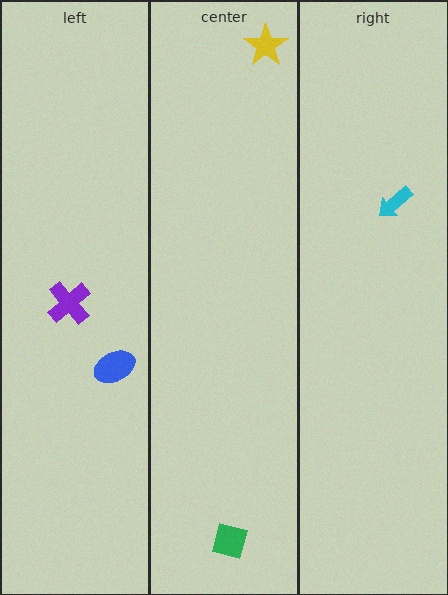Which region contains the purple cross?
The left region.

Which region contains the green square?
The center region.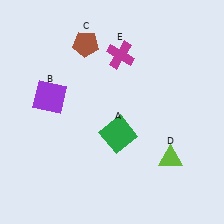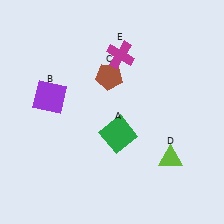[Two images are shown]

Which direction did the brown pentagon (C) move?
The brown pentagon (C) moved down.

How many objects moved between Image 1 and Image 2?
1 object moved between the two images.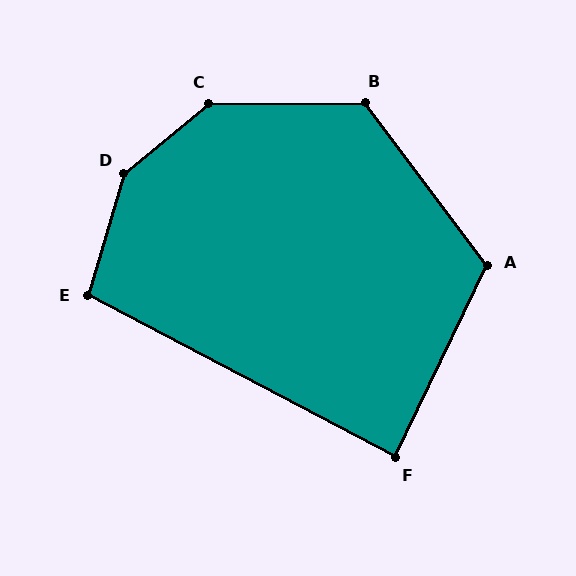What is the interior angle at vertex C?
Approximately 141 degrees (obtuse).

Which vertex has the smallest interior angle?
F, at approximately 88 degrees.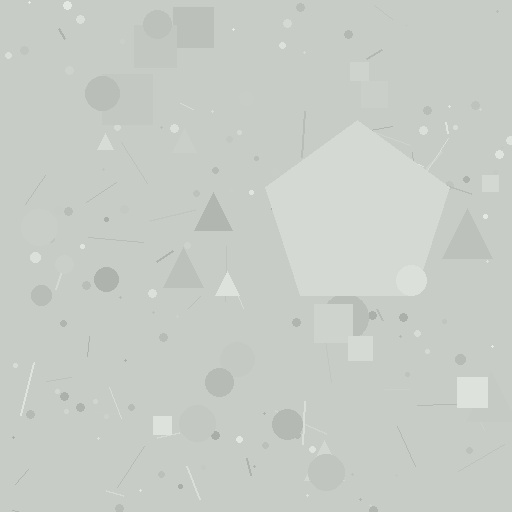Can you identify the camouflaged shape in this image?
The camouflaged shape is a pentagon.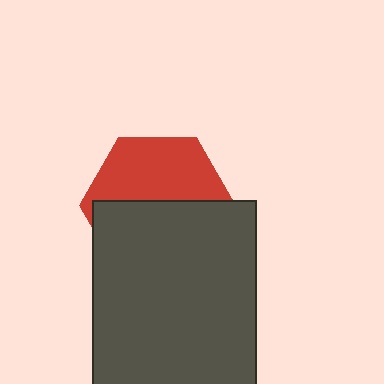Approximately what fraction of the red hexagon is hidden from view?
Roughly 54% of the red hexagon is hidden behind the dark gray rectangle.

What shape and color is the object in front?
The object in front is a dark gray rectangle.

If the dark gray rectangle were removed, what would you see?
You would see the complete red hexagon.